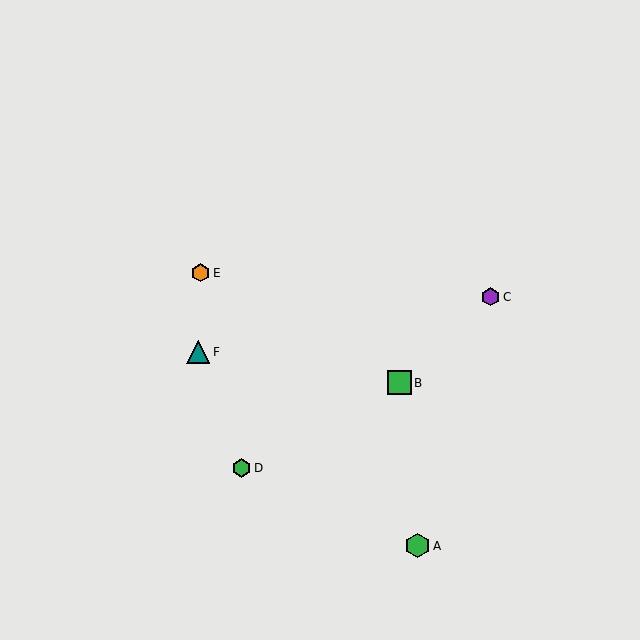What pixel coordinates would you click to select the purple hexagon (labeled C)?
Click at (491, 297) to select the purple hexagon C.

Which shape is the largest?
The green hexagon (labeled A) is the largest.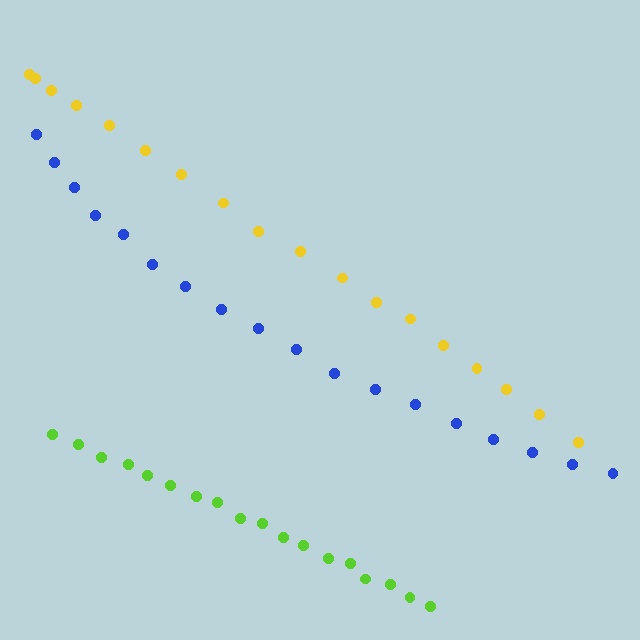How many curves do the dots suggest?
There are 3 distinct paths.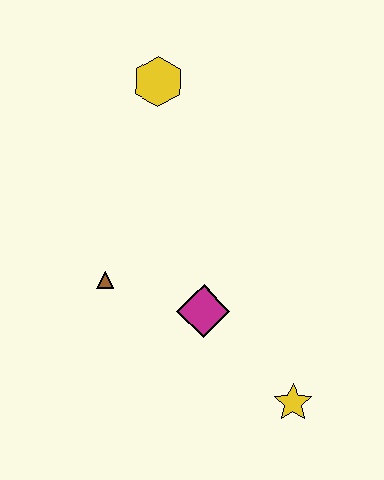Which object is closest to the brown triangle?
The magenta diamond is closest to the brown triangle.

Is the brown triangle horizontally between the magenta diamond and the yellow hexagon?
No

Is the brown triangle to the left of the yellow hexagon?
Yes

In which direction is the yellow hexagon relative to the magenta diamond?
The yellow hexagon is above the magenta diamond.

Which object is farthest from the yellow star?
The yellow hexagon is farthest from the yellow star.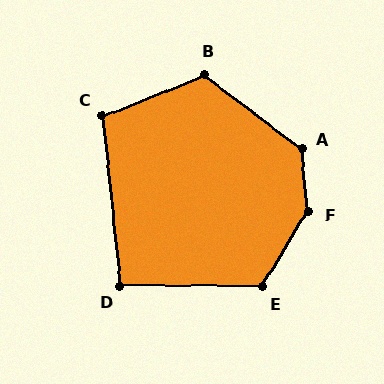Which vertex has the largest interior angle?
F, at approximately 143 degrees.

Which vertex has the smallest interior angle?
D, at approximately 96 degrees.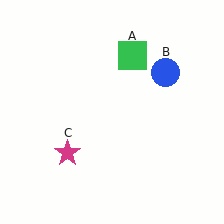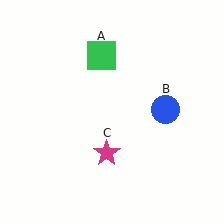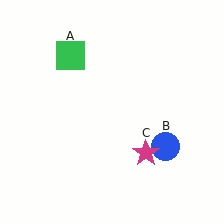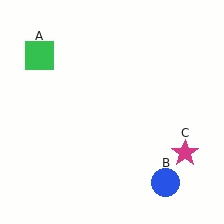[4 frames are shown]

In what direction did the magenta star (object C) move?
The magenta star (object C) moved right.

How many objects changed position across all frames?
3 objects changed position: green square (object A), blue circle (object B), magenta star (object C).